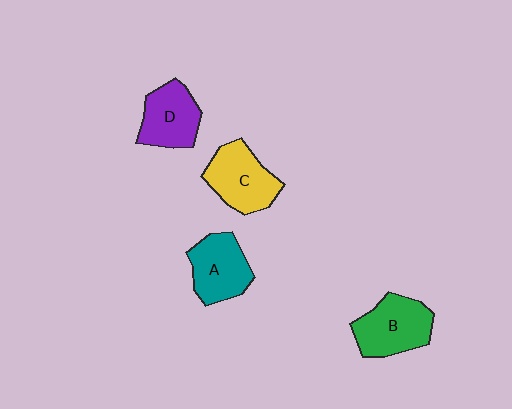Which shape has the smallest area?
Shape D (purple).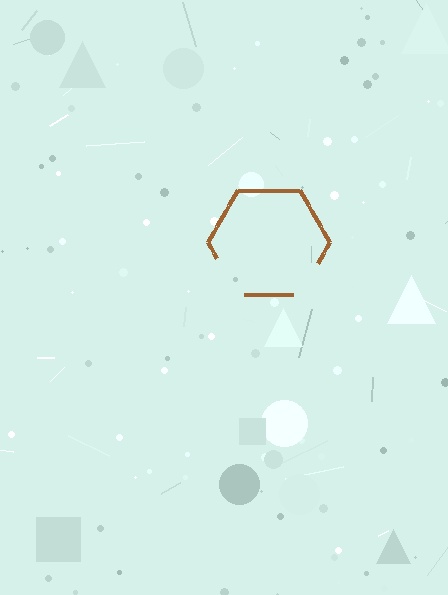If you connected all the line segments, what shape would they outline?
They would outline a hexagon.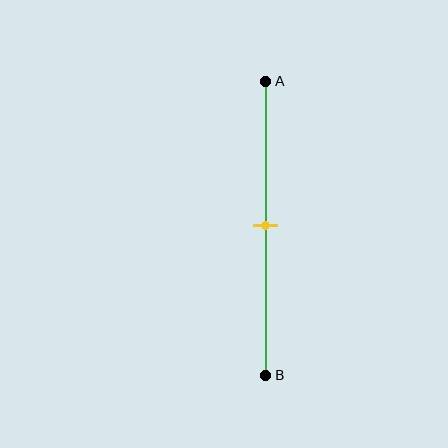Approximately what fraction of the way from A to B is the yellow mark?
The yellow mark is approximately 50% of the way from A to B.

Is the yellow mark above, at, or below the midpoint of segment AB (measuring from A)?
The yellow mark is approximately at the midpoint of segment AB.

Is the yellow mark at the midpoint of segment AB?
Yes, the mark is approximately at the midpoint.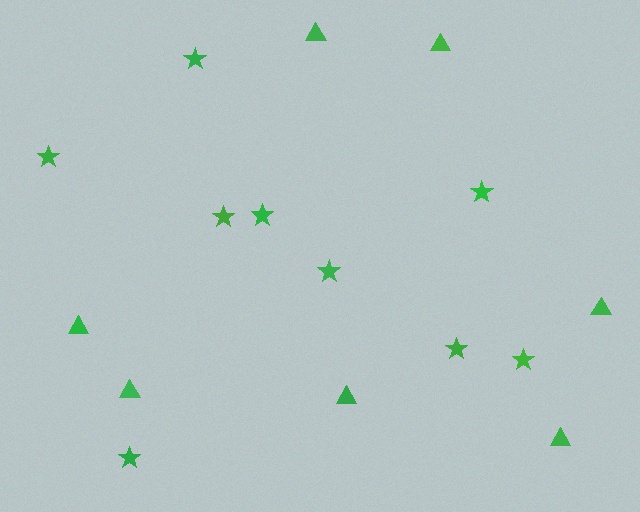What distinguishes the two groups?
There are 2 groups: one group of triangles (7) and one group of stars (9).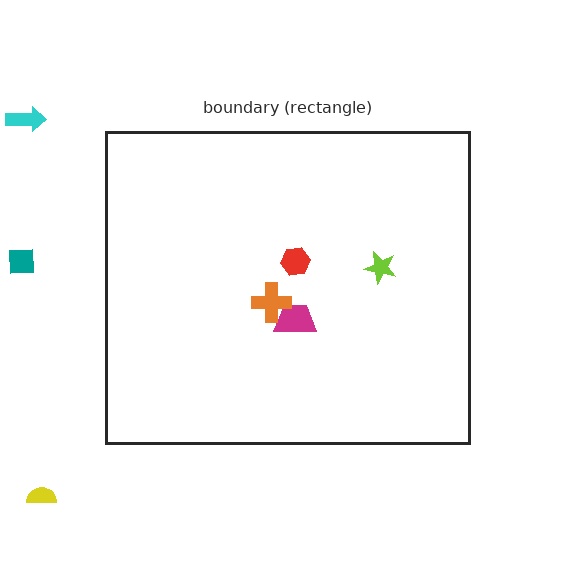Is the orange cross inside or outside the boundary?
Inside.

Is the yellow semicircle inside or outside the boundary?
Outside.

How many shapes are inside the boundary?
4 inside, 3 outside.